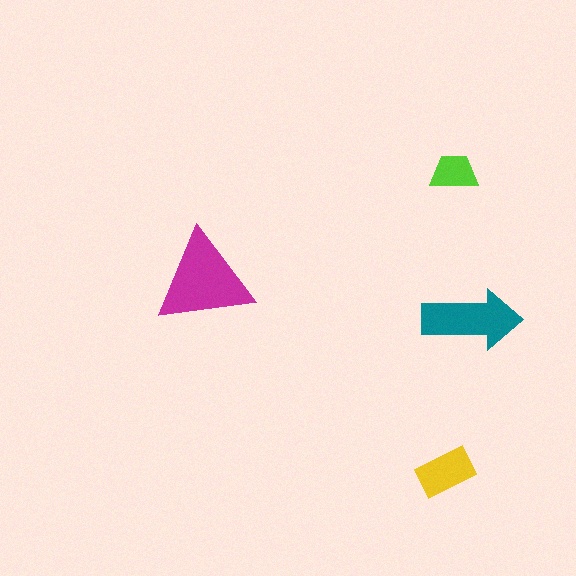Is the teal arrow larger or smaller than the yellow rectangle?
Larger.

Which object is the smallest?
The lime trapezoid.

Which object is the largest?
The magenta triangle.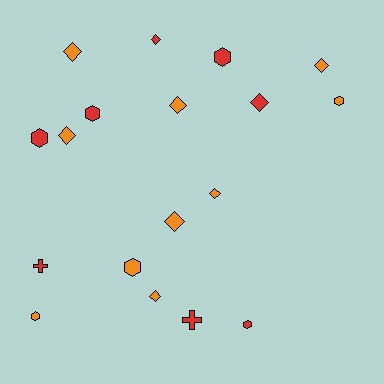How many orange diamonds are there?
There are 7 orange diamonds.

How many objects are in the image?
There are 18 objects.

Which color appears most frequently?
Orange, with 10 objects.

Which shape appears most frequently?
Diamond, with 9 objects.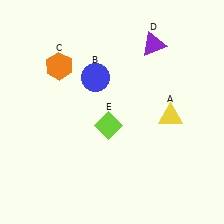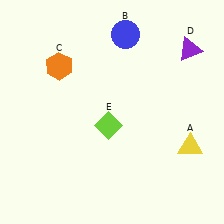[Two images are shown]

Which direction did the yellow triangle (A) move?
The yellow triangle (A) moved down.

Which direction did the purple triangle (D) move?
The purple triangle (D) moved right.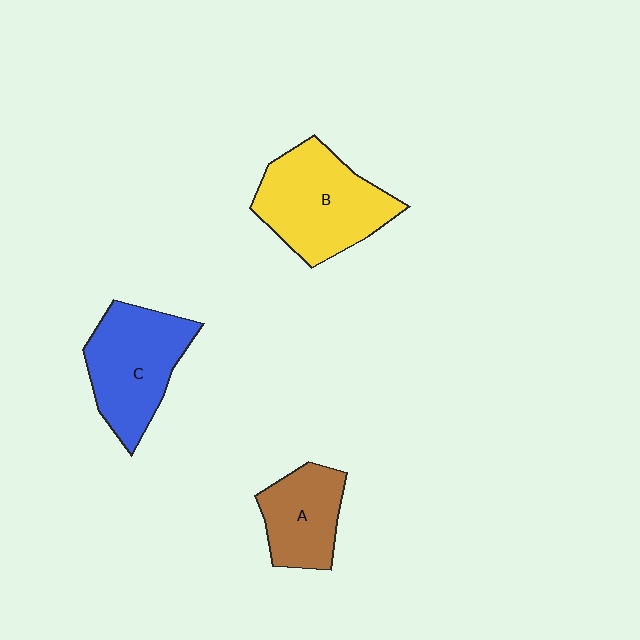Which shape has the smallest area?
Shape A (brown).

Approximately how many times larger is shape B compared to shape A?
Approximately 1.6 times.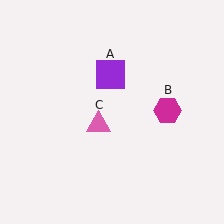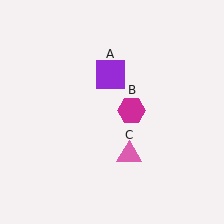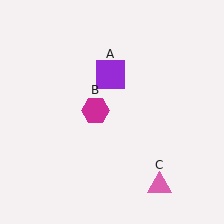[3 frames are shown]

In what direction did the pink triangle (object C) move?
The pink triangle (object C) moved down and to the right.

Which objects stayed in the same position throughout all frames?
Purple square (object A) remained stationary.